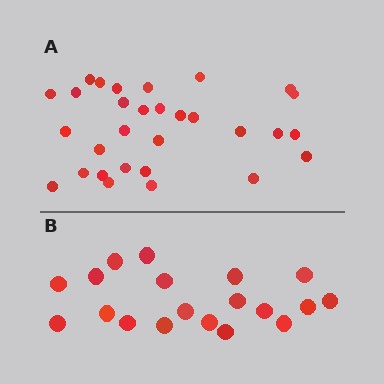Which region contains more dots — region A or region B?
Region A (the top region) has more dots.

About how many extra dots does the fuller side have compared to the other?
Region A has roughly 12 or so more dots than region B.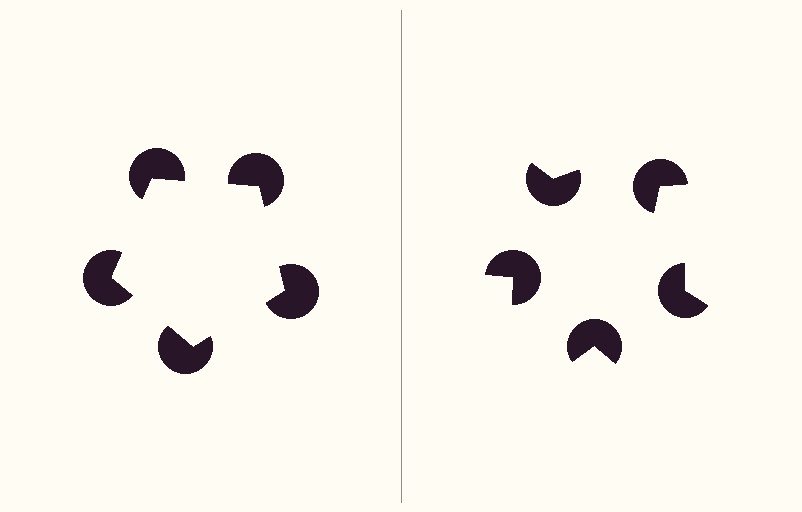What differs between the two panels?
The pac-man discs are positioned identically on both sides; only the wedge orientations differ. On the left they align to a pentagon; on the right they are misaligned.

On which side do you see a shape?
An illusory pentagon appears on the left side. On the right side the wedge cuts are rotated, so no coherent shape forms.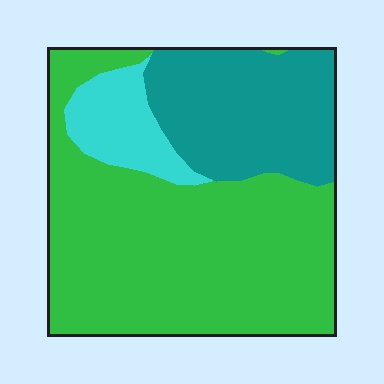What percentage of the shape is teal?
Teal takes up about one quarter (1/4) of the shape.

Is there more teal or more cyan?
Teal.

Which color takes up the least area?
Cyan, at roughly 10%.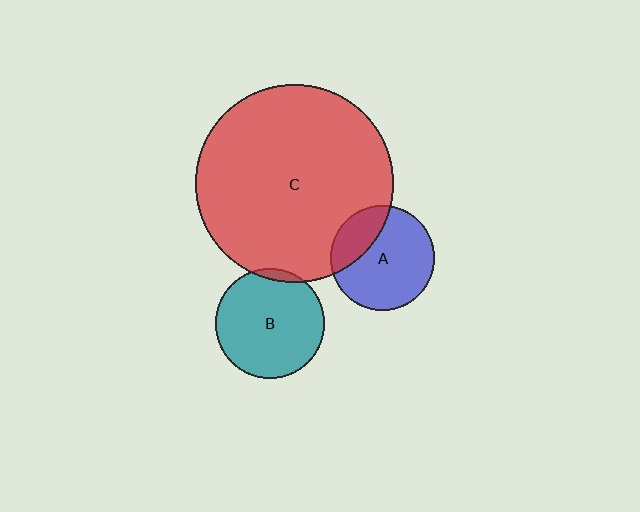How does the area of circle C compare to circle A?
Approximately 3.6 times.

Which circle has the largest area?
Circle C (red).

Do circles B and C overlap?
Yes.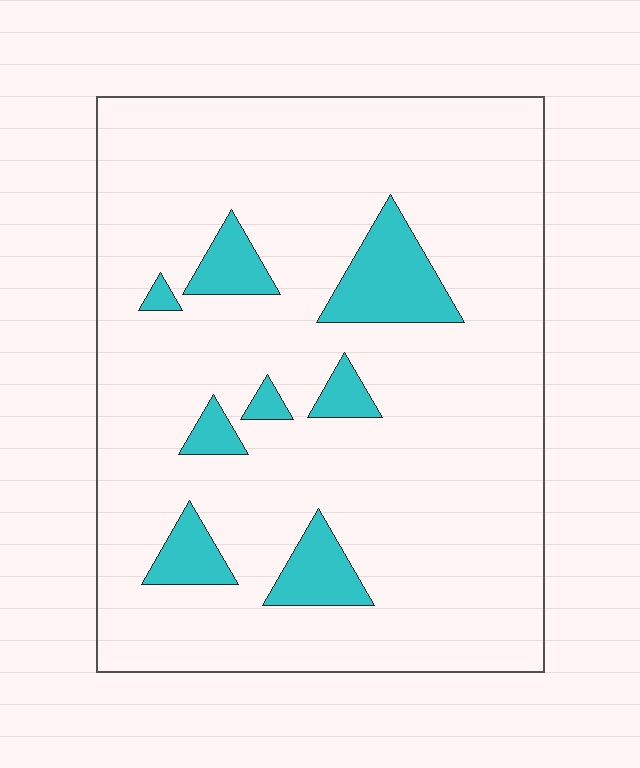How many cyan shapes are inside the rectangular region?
8.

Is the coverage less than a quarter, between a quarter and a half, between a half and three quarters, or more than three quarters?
Less than a quarter.